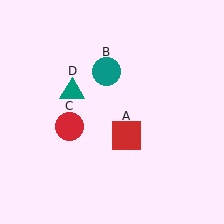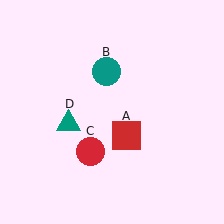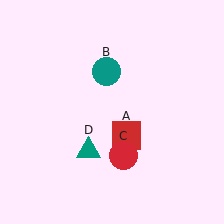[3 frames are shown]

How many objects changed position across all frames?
2 objects changed position: red circle (object C), teal triangle (object D).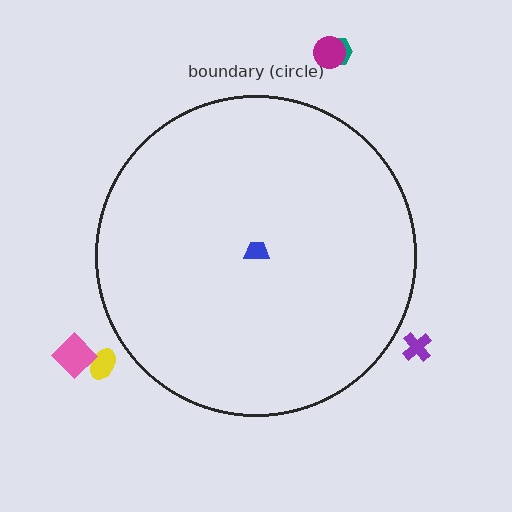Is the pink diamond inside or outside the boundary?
Outside.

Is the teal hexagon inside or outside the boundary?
Outside.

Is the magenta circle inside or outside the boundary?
Outside.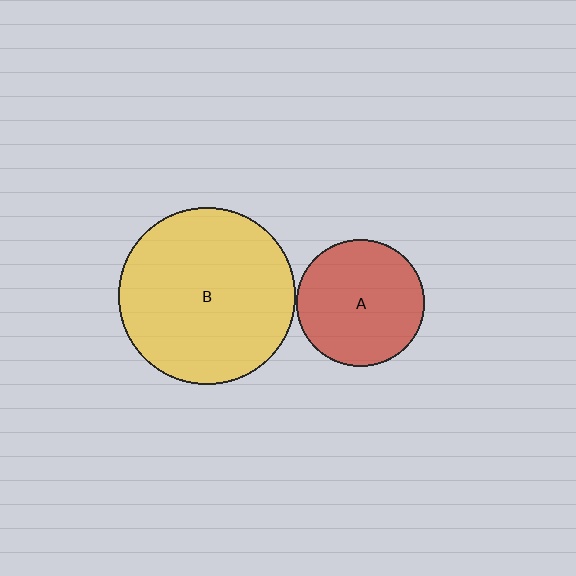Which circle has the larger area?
Circle B (yellow).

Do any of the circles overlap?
No, none of the circles overlap.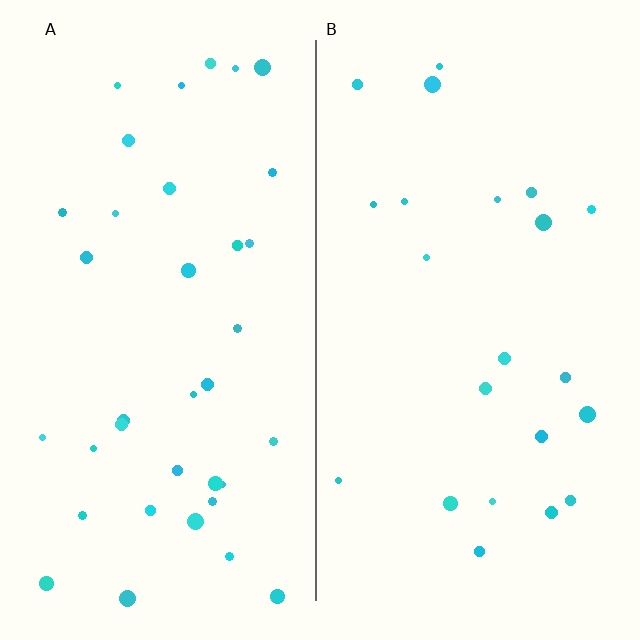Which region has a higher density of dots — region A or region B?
A (the left).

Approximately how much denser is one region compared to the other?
Approximately 1.6× — region A over region B.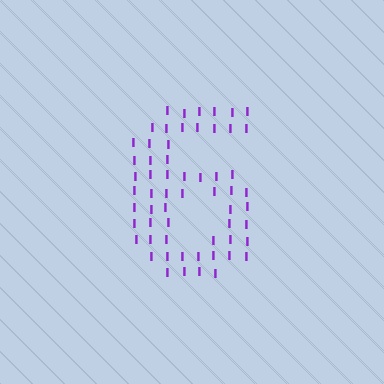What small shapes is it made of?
It is made of small letter I's.